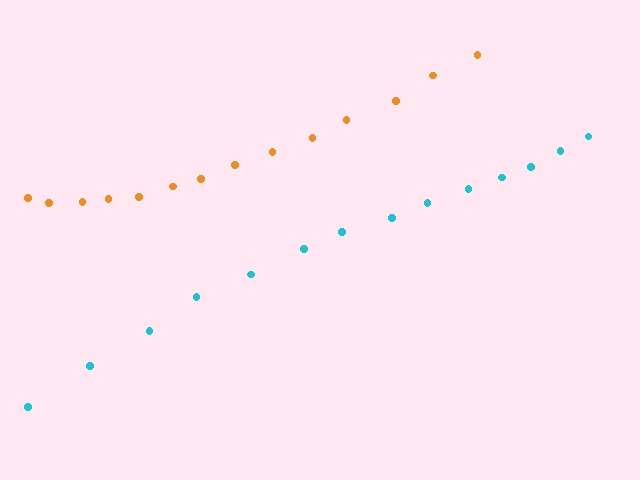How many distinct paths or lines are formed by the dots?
There are 2 distinct paths.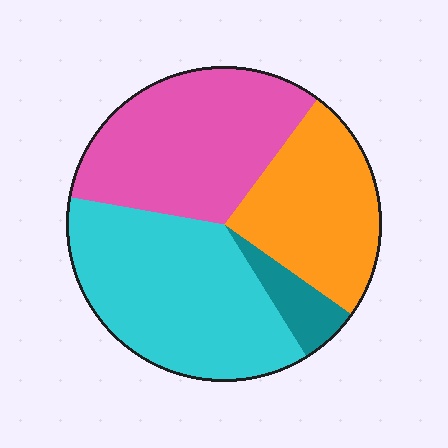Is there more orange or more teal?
Orange.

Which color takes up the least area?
Teal, at roughly 5%.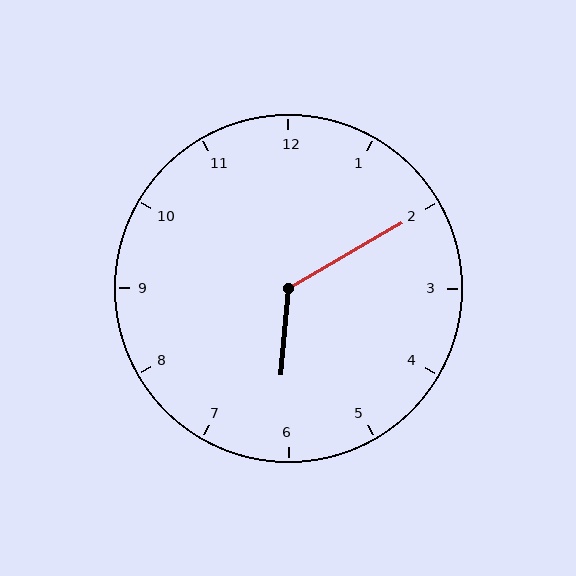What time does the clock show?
6:10.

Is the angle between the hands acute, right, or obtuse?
It is obtuse.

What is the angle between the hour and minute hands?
Approximately 125 degrees.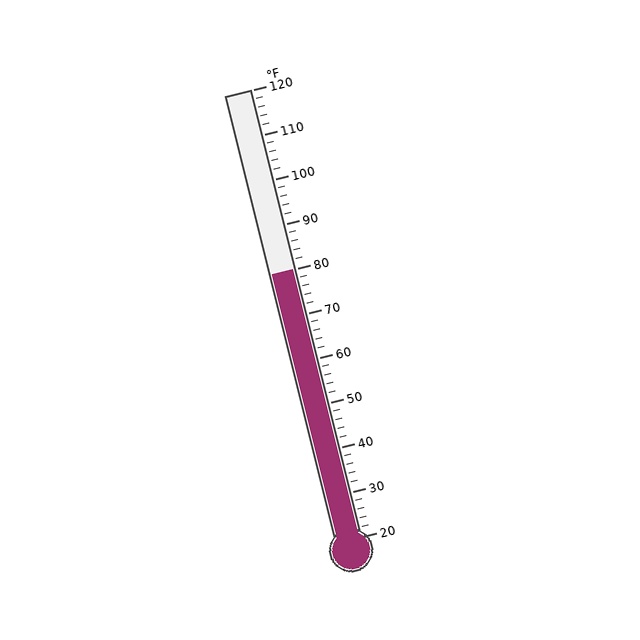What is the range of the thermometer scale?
The thermometer scale ranges from 20°F to 120°F.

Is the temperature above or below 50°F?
The temperature is above 50°F.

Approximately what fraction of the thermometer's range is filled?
The thermometer is filled to approximately 60% of its range.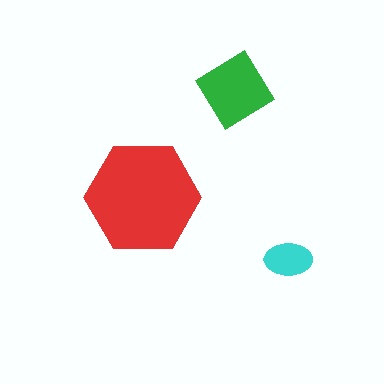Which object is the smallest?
The cyan ellipse.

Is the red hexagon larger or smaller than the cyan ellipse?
Larger.